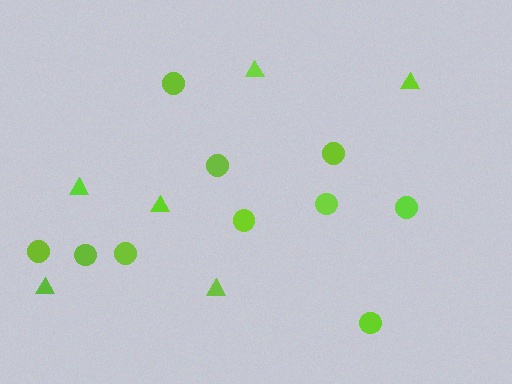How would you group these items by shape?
There are 2 groups: one group of circles (10) and one group of triangles (6).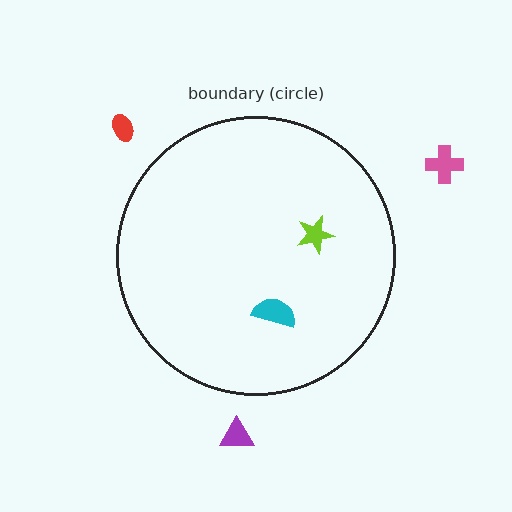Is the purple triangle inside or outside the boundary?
Outside.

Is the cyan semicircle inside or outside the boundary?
Inside.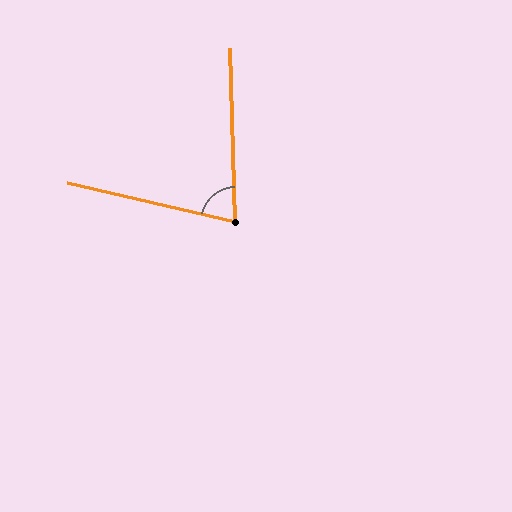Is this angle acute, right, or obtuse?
It is acute.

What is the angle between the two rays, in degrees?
Approximately 76 degrees.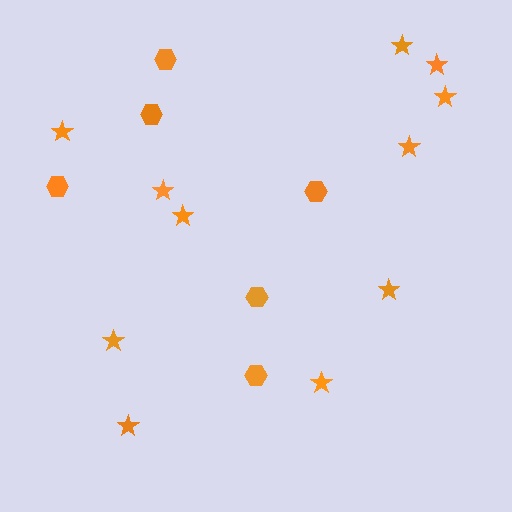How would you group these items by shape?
There are 2 groups: one group of hexagons (6) and one group of stars (11).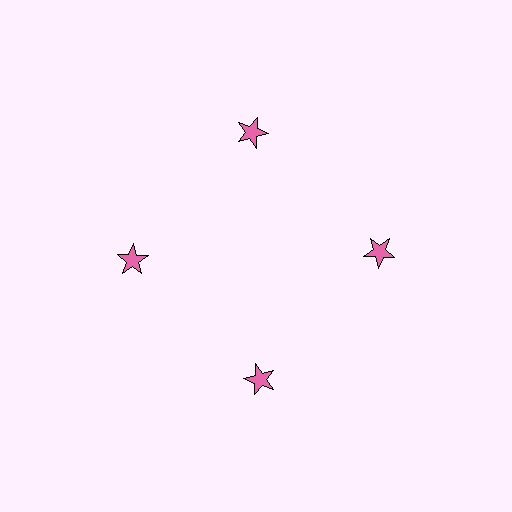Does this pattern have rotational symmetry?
Yes, this pattern has 4-fold rotational symmetry. It looks the same after rotating 90 degrees around the center.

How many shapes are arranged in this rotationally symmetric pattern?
There are 4 shapes, arranged in 4 groups of 1.